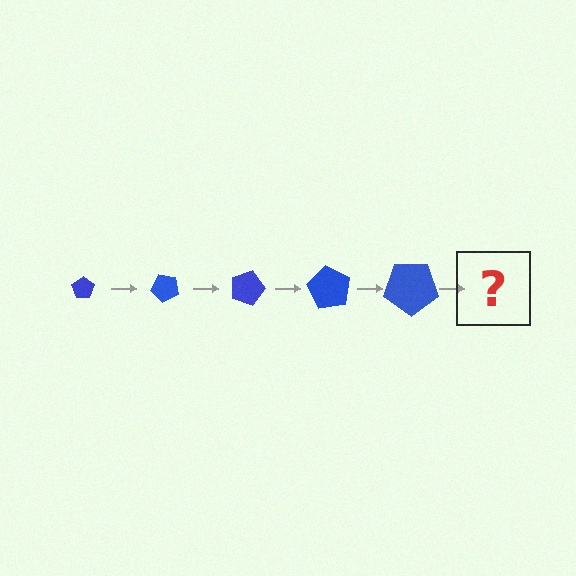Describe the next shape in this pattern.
It should be a pentagon, larger than the previous one and rotated 225 degrees from the start.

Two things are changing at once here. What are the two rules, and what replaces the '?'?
The two rules are that the pentagon grows larger each step and it rotates 45 degrees each step. The '?' should be a pentagon, larger than the previous one and rotated 225 degrees from the start.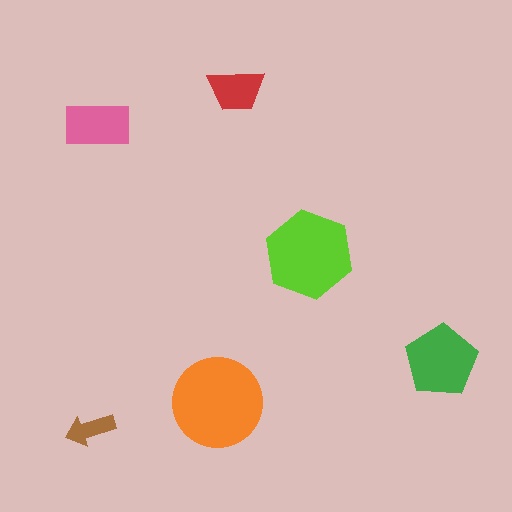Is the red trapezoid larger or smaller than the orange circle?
Smaller.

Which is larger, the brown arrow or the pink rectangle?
The pink rectangle.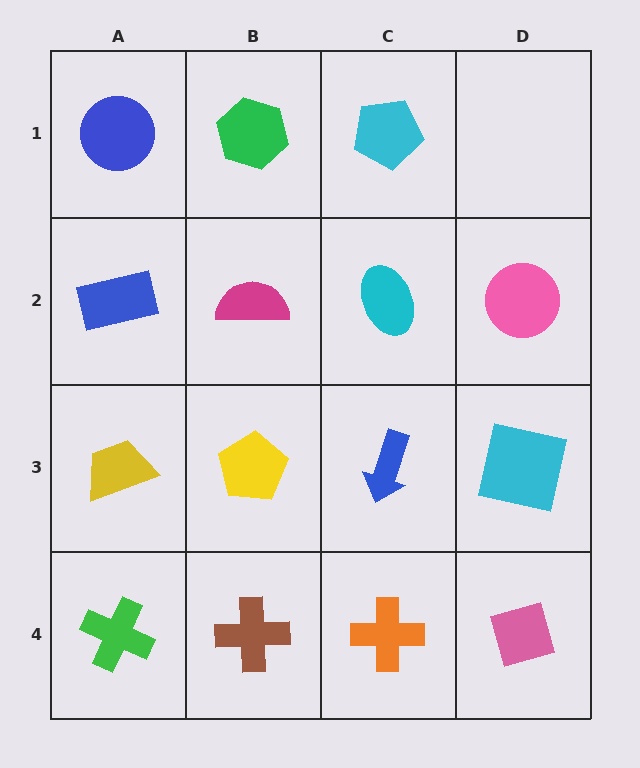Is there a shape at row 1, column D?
No, that cell is empty.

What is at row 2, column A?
A blue rectangle.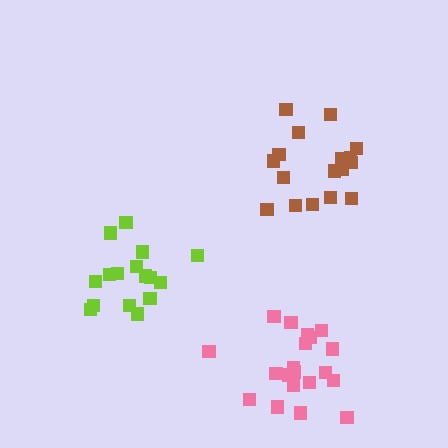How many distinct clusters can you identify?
There are 3 distinct clusters.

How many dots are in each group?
Group 1: 16 dots, Group 2: 17 dots, Group 3: 20 dots (53 total).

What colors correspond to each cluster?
The clusters are colored: lime, brown, pink.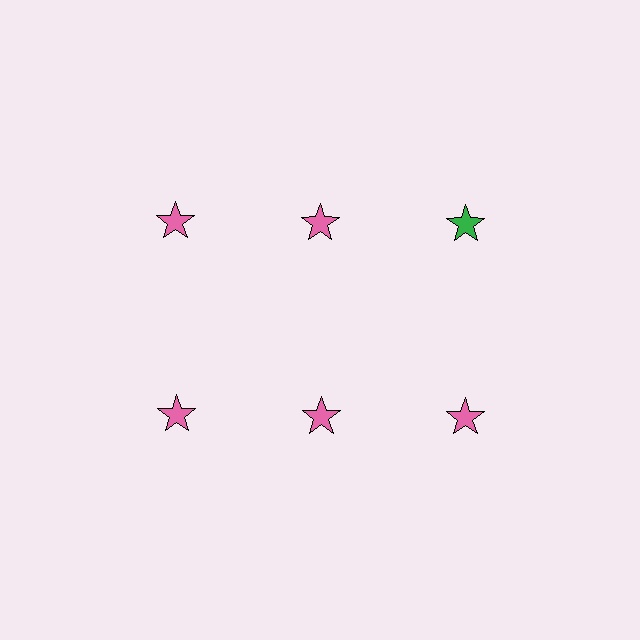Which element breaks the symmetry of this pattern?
The green star in the top row, center column breaks the symmetry. All other shapes are pink stars.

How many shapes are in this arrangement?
There are 6 shapes arranged in a grid pattern.